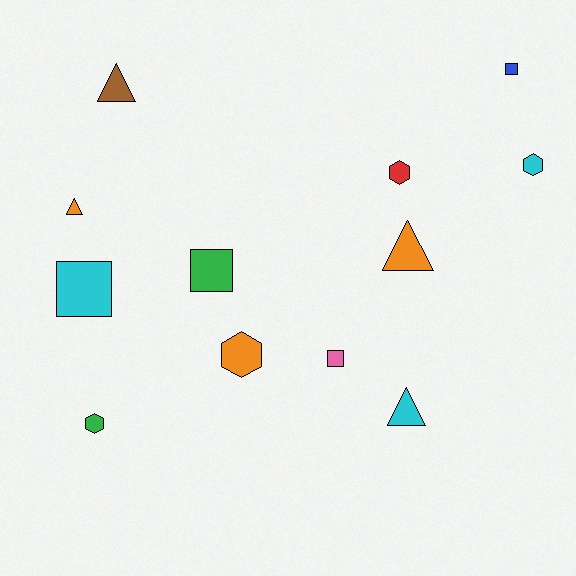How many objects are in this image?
There are 12 objects.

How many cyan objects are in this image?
There are 3 cyan objects.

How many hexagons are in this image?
There are 4 hexagons.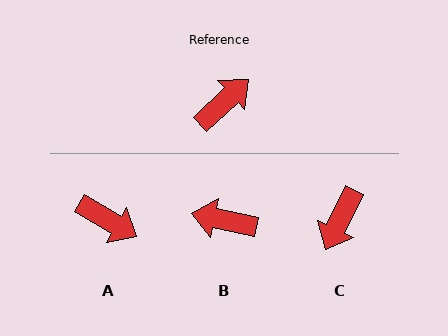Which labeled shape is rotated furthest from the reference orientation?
C, about 159 degrees away.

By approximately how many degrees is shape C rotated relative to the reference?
Approximately 159 degrees clockwise.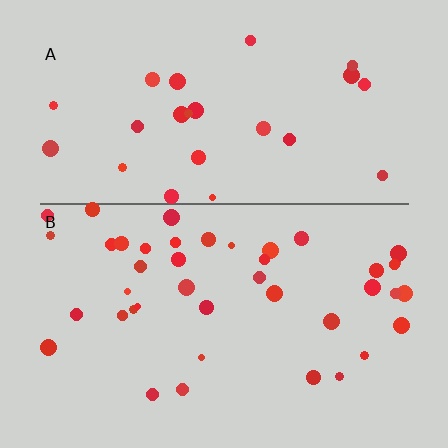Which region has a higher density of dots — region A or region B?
B (the bottom).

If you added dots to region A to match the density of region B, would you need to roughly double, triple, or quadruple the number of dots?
Approximately double.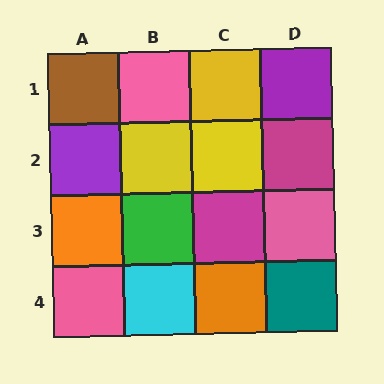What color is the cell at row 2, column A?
Purple.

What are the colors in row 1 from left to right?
Brown, pink, yellow, purple.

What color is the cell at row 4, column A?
Pink.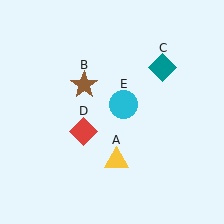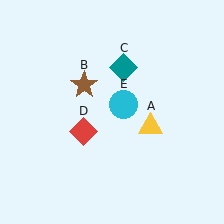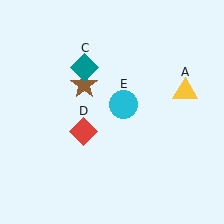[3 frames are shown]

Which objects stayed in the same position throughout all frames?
Brown star (object B) and red diamond (object D) and cyan circle (object E) remained stationary.